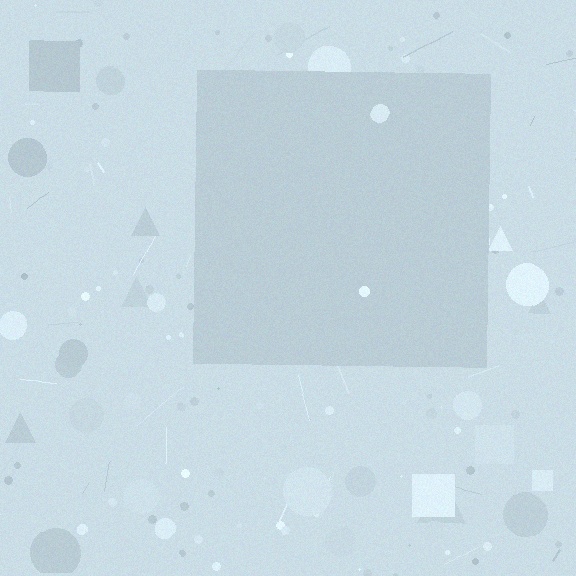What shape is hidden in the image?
A square is hidden in the image.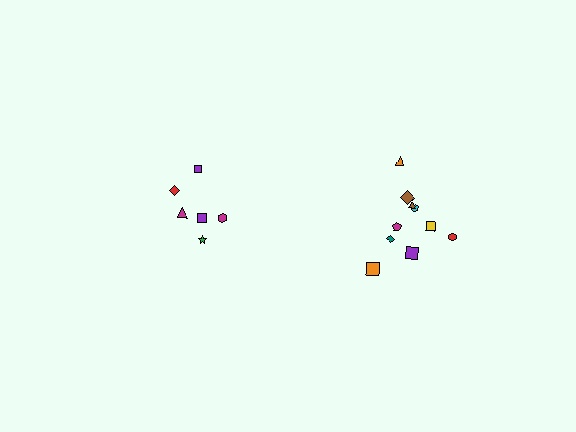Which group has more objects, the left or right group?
The right group.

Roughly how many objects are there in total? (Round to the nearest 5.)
Roughly 15 objects in total.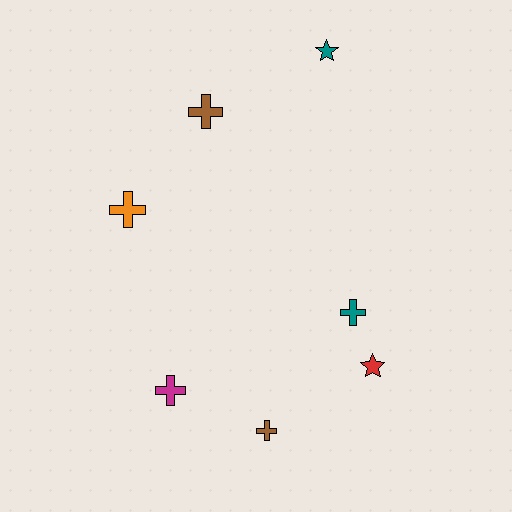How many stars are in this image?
There are 2 stars.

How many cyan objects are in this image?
There are no cyan objects.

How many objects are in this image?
There are 7 objects.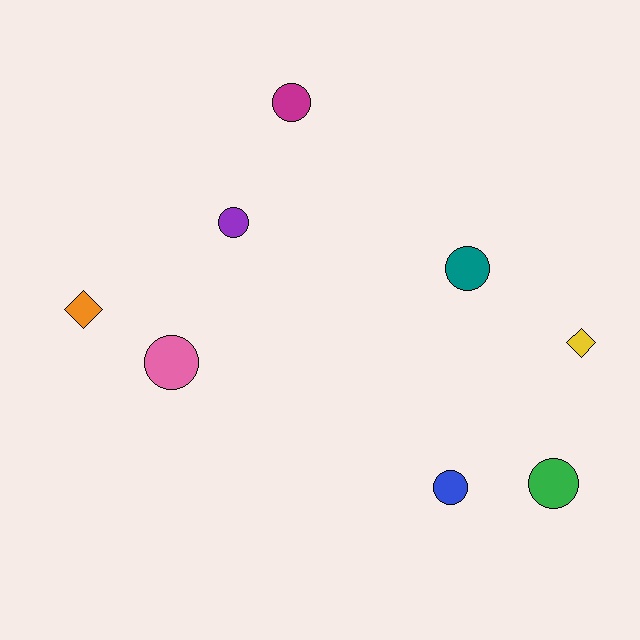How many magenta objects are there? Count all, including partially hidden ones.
There is 1 magenta object.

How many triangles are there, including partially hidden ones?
There are no triangles.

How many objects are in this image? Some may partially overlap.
There are 8 objects.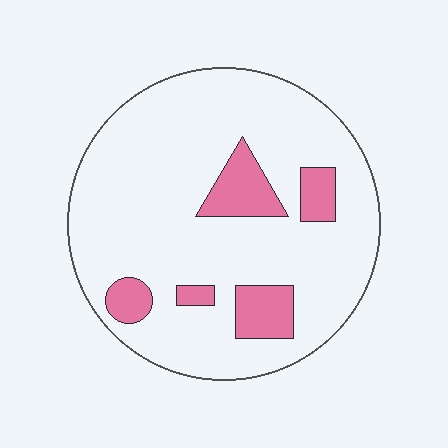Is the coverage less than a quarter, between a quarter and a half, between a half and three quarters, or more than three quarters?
Less than a quarter.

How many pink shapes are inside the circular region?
5.